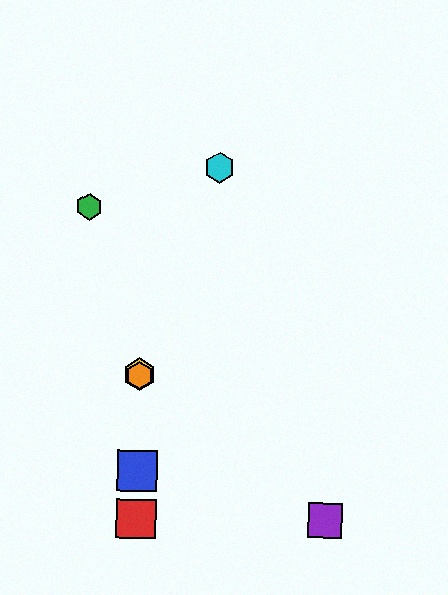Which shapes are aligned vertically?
The red square, the blue square, the yellow hexagon, the orange hexagon are aligned vertically.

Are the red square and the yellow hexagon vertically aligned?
Yes, both are at x≈136.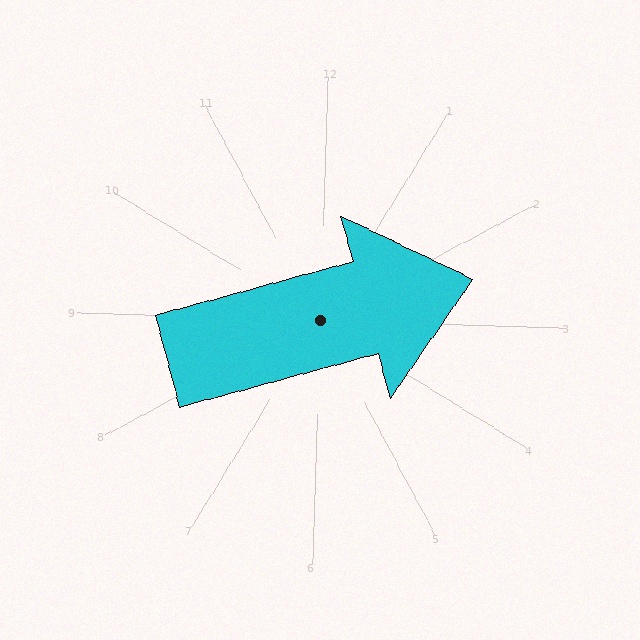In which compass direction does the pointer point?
East.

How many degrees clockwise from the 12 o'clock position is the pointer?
Approximately 73 degrees.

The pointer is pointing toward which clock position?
Roughly 2 o'clock.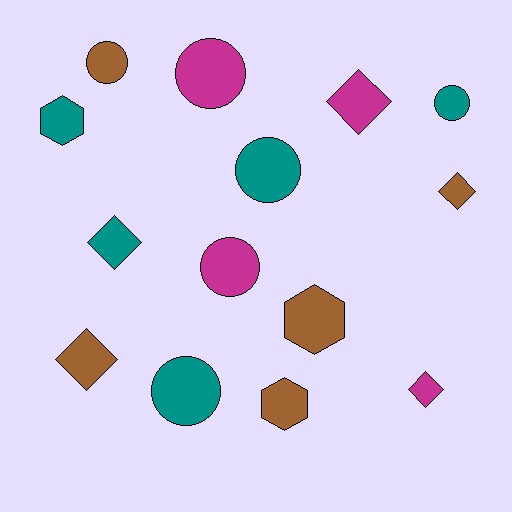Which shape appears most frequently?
Circle, with 6 objects.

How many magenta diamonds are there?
There are 2 magenta diamonds.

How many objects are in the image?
There are 14 objects.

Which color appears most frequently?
Brown, with 5 objects.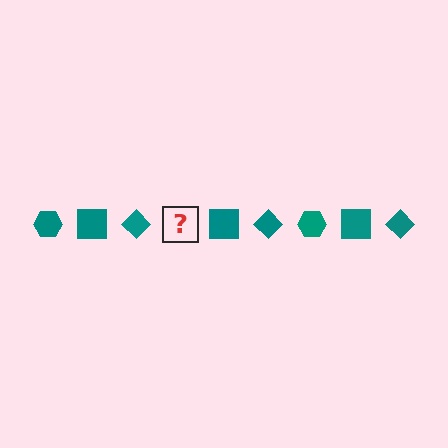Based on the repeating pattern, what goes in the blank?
The blank should be a teal hexagon.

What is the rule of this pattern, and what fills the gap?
The rule is that the pattern cycles through hexagon, square, diamond shapes in teal. The gap should be filled with a teal hexagon.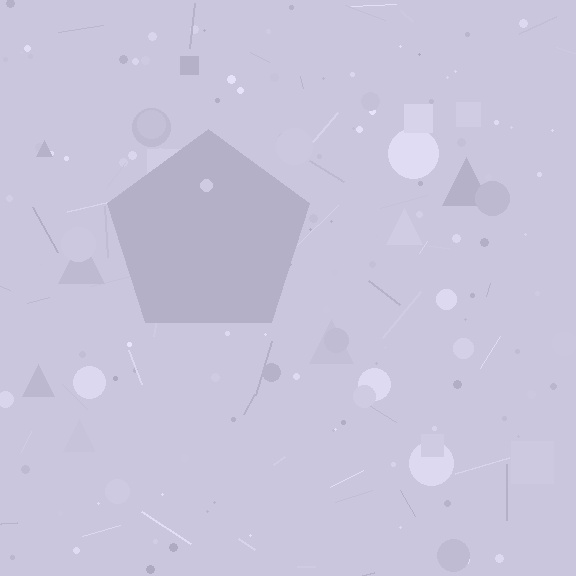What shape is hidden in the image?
A pentagon is hidden in the image.